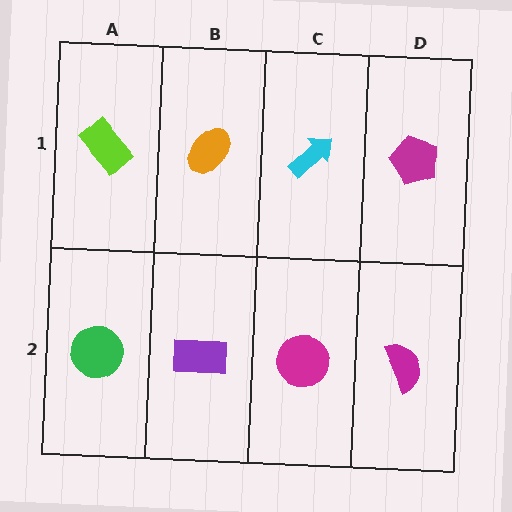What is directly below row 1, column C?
A magenta circle.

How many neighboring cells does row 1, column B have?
3.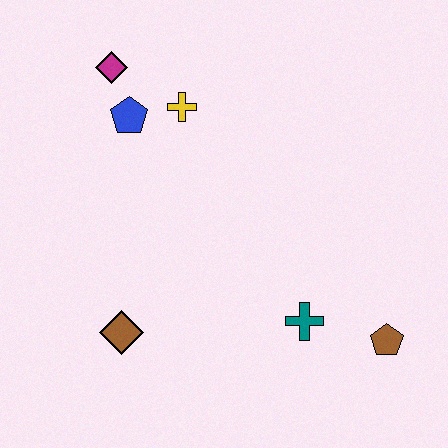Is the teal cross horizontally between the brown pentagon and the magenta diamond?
Yes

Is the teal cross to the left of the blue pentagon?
No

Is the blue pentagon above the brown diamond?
Yes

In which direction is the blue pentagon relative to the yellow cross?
The blue pentagon is to the left of the yellow cross.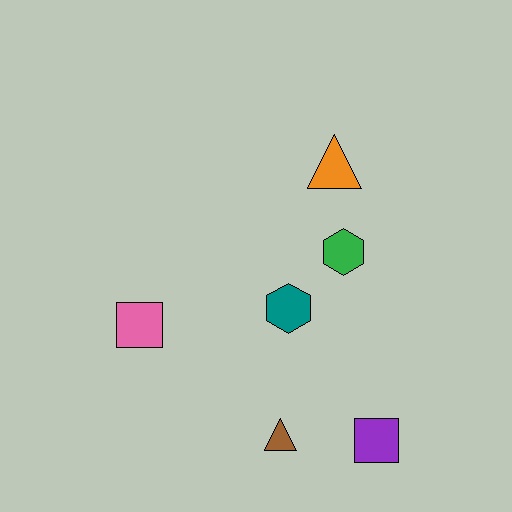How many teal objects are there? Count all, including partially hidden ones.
There is 1 teal object.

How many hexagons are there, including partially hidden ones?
There are 2 hexagons.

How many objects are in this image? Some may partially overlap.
There are 6 objects.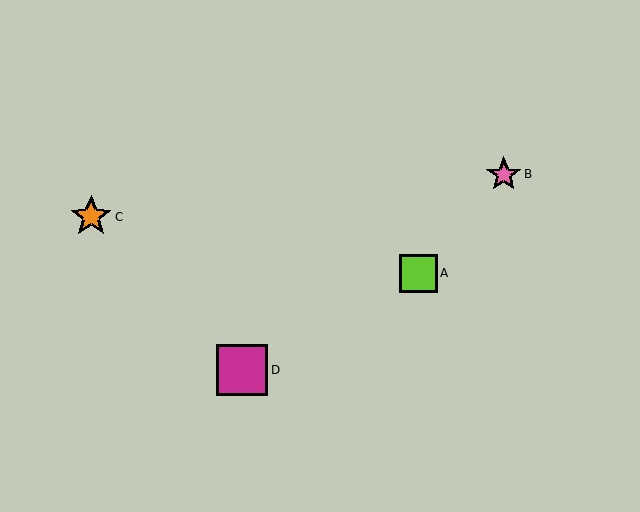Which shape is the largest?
The magenta square (labeled D) is the largest.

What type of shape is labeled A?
Shape A is a lime square.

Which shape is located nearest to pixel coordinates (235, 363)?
The magenta square (labeled D) at (242, 370) is nearest to that location.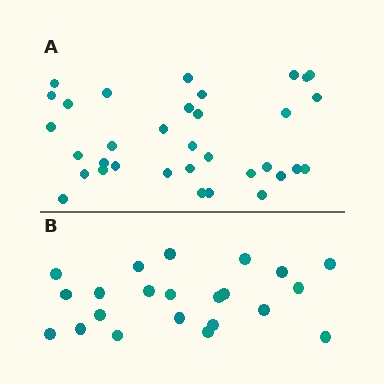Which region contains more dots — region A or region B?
Region A (the top region) has more dots.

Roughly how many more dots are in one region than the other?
Region A has roughly 12 or so more dots than region B.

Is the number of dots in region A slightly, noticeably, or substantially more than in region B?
Region A has substantially more. The ratio is roughly 1.5 to 1.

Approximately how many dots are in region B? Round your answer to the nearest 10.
About 20 dots. (The exact count is 22, which rounds to 20.)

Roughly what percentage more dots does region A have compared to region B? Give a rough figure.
About 55% more.